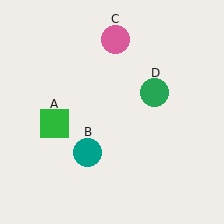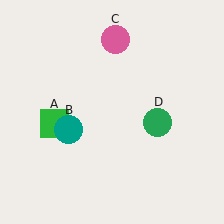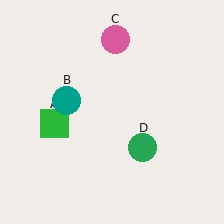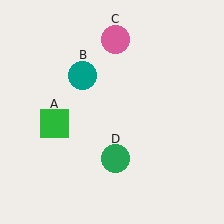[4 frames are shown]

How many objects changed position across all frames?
2 objects changed position: teal circle (object B), green circle (object D).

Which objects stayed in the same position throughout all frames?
Green square (object A) and pink circle (object C) remained stationary.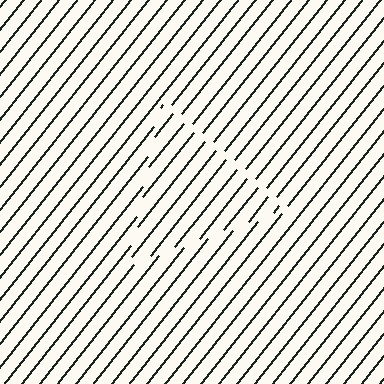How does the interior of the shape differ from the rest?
The interior of the shape contains the same grating, shifted by half a period — the contour is defined by the phase discontinuity where line-ends from the inner and outer gratings abut.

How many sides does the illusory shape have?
3 sides — the line-ends trace a triangle.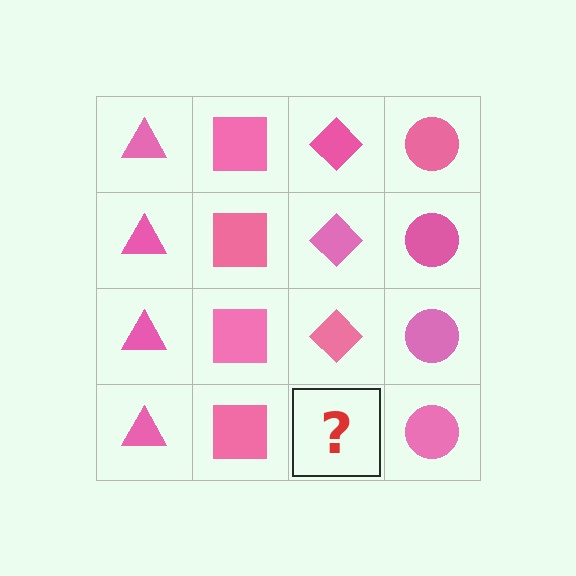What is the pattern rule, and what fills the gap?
The rule is that each column has a consistent shape. The gap should be filled with a pink diamond.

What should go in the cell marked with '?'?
The missing cell should contain a pink diamond.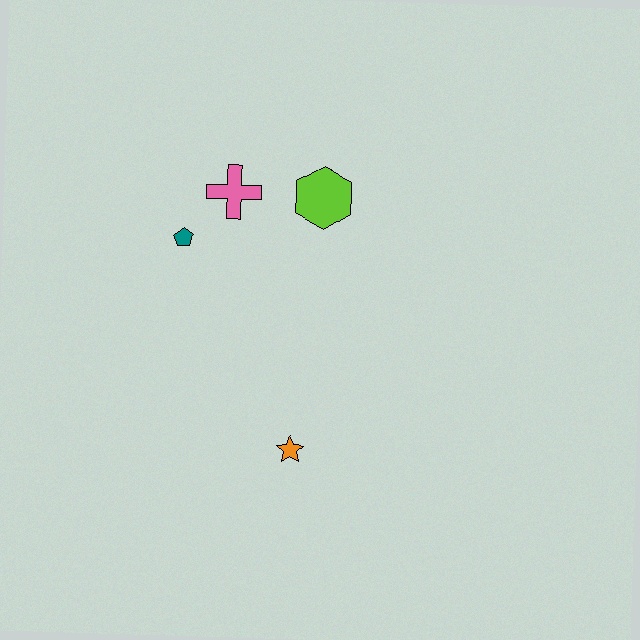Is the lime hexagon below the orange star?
No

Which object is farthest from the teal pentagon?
The orange star is farthest from the teal pentagon.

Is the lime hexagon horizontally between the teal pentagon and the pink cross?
No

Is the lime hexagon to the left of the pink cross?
No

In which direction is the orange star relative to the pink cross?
The orange star is below the pink cross.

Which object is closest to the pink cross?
The teal pentagon is closest to the pink cross.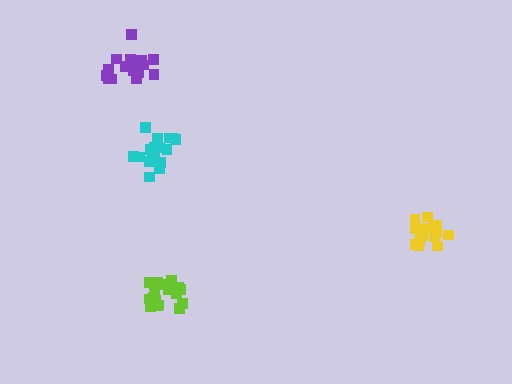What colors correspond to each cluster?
The clusters are colored: purple, cyan, lime, yellow.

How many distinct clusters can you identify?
There are 4 distinct clusters.